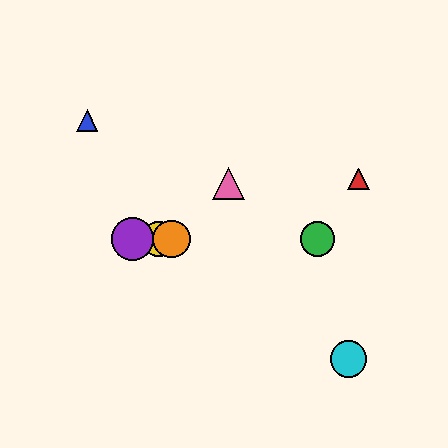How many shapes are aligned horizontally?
4 shapes (the green circle, the yellow circle, the purple circle, the orange circle) are aligned horizontally.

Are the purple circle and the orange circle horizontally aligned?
Yes, both are at y≈239.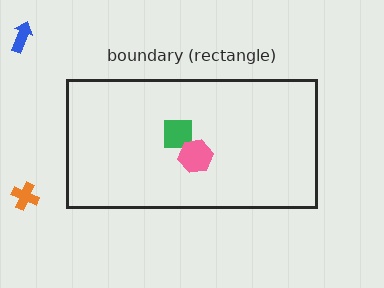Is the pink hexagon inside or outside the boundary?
Inside.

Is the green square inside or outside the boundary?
Inside.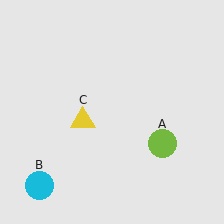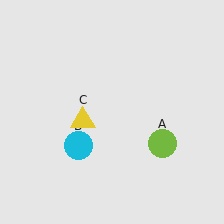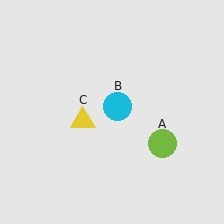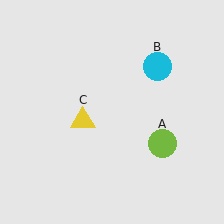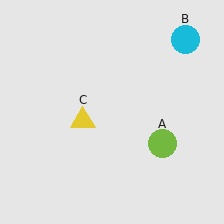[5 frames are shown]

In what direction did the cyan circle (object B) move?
The cyan circle (object B) moved up and to the right.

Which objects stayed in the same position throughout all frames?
Lime circle (object A) and yellow triangle (object C) remained stationary.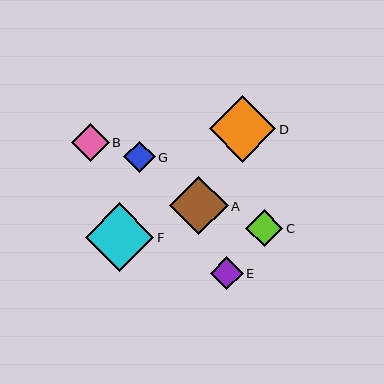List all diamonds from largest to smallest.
From largest to smallest: F, D, A, B, C, E, G.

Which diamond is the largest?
Diamond F is the largest with a size of approximately 69 pixels.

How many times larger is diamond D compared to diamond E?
Diamond D is approximately 2.0 times the size of diamond E.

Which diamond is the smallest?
Diamond G is the smallest with a size of approximately 32 pixels.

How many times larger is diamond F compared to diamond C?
Diamond F is approximately 1.8 times the size of diamond C.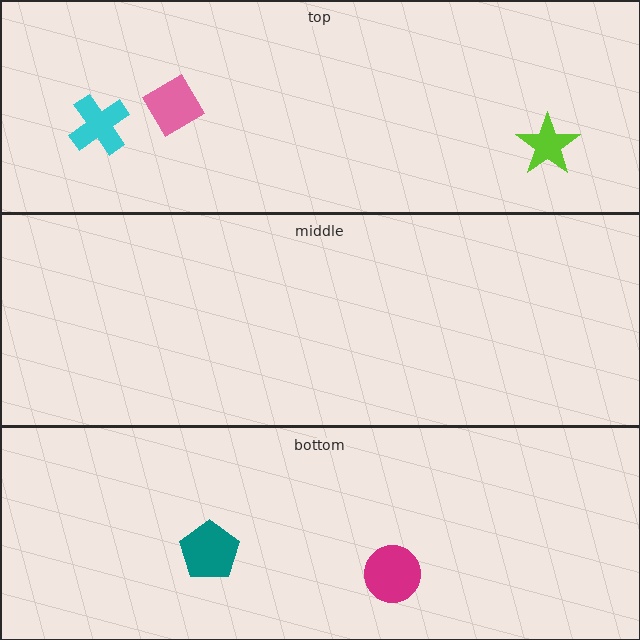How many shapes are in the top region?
3.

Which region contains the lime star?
The top region.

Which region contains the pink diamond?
The top region.